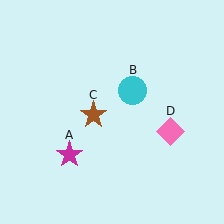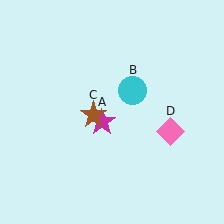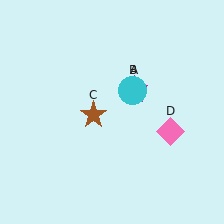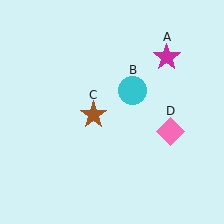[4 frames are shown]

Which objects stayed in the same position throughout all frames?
Cyan circle (object B) and brown star (object C) and pink diamond (object D) remained stationary.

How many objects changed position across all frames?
1 object changed position: magenta star (object A).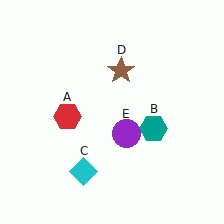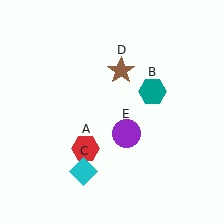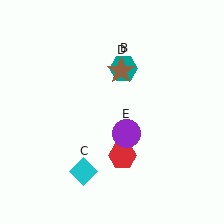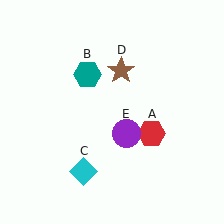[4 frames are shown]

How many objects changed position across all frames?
2 objects changed position: red hexagon (object A), teal hexagon (object B).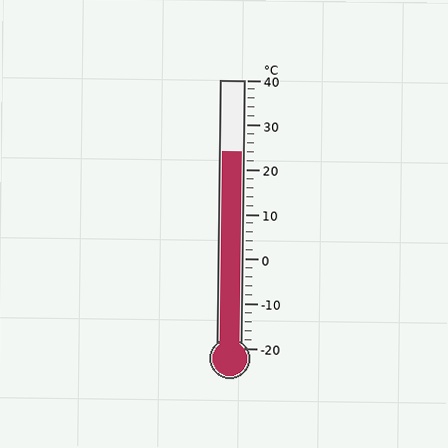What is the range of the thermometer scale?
The thermometer scale ranges from -20°C to 40°C.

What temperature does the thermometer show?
The thermometer shows approximately 24°C.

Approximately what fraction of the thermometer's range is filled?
The thermometer is filled to approximately 75% of its range.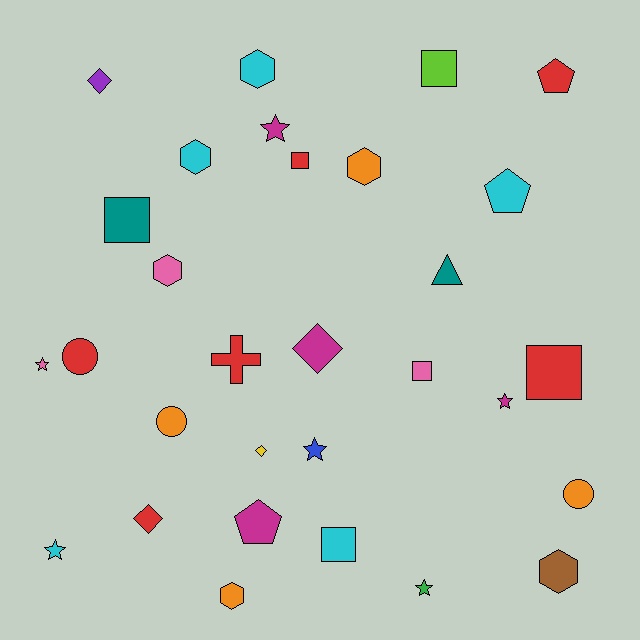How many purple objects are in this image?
There is 1 purple object.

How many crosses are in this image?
There is 1 cross.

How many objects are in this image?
There are 30 objects.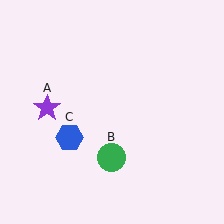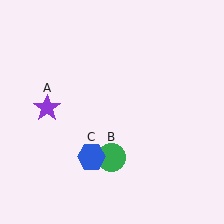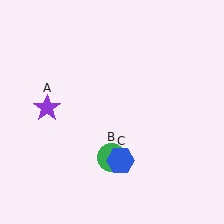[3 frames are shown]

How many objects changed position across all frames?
1 object changed position: blue hexagon (object C).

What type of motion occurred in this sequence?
The blue hexagon (object C) rotated counterclockwise around the center of the scene.